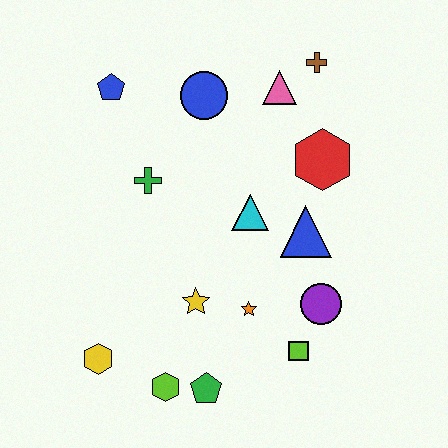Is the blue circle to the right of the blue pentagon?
Yes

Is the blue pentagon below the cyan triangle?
No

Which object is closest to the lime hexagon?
The green pentagon is closest to the lime hexagon.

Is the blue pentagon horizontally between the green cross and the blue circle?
No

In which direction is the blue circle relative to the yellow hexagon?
The blue circle is above the yellow hexagon.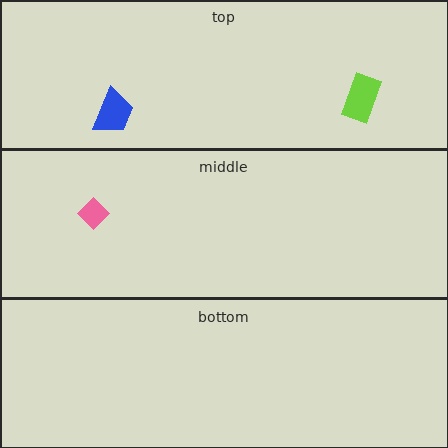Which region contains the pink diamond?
The middle region.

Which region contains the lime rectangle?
The top region.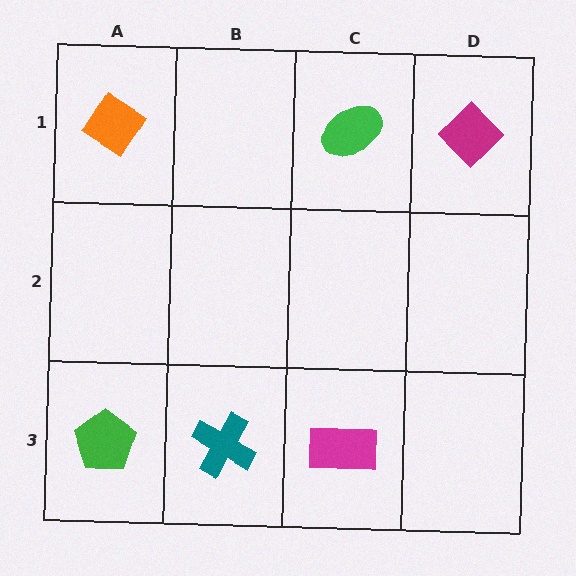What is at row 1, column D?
A magenta diamond.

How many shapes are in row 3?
3 shapes.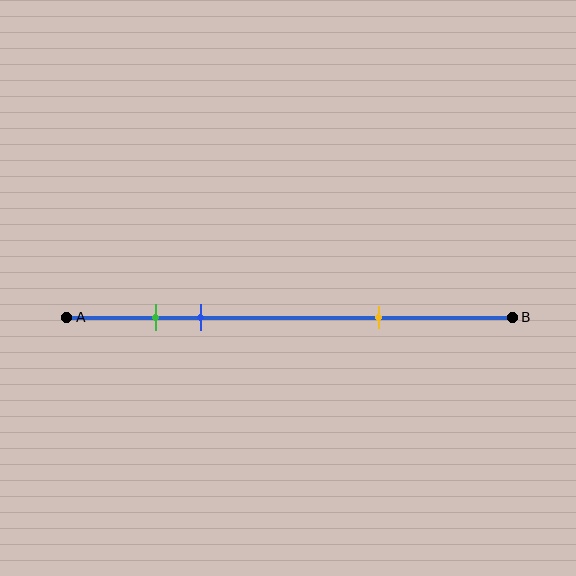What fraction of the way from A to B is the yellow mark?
The yellow mark is approximately 70% (0.7) of the way from A to B.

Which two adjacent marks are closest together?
The green and blue marks are the closest adjacent pair.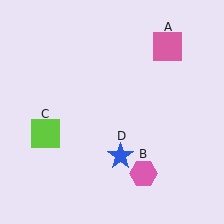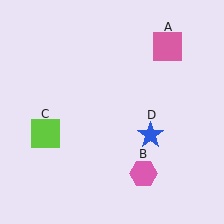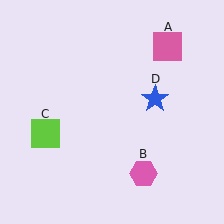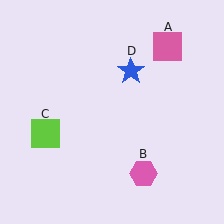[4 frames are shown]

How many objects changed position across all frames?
1 object changed position: blue star (object D).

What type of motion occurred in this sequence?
The blue star (object D) rotated counterclockwise around the center of the scene.